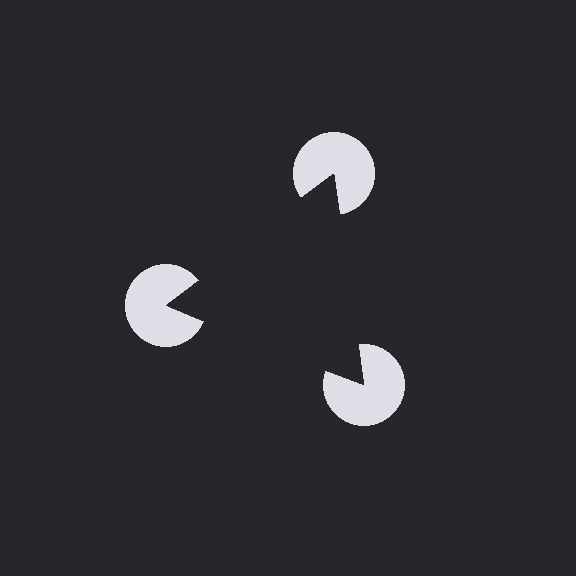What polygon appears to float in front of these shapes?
An illusory triangle — its edges are inferred from the aligned wedge cuts in the pac-man discs, not physically drawn.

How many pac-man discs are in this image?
There are 3 — one at each vertex of the illusory triangle.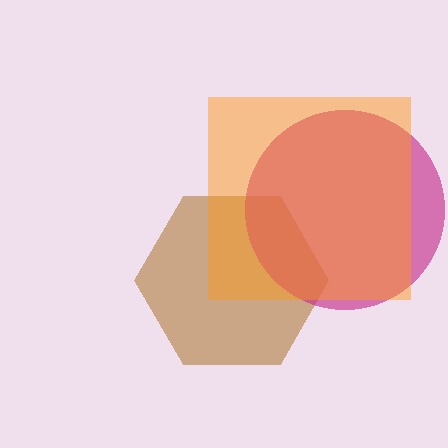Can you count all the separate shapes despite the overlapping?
Yes, there are 3 separate shapes.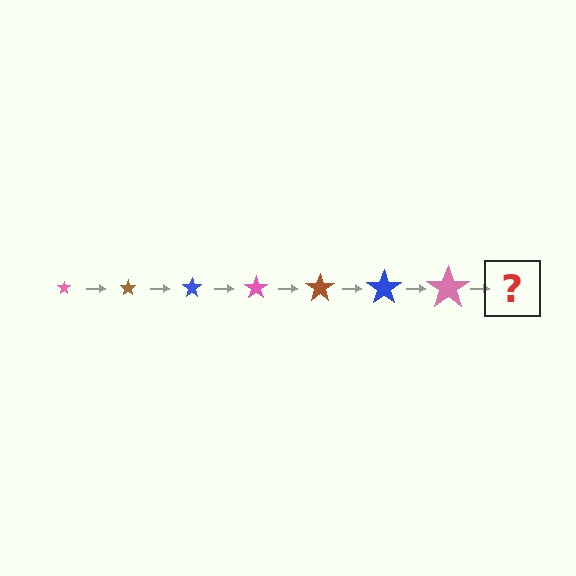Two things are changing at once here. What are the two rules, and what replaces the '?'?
The two rules are that the star grows larger each step and the color cycles through pink, brown, and blue. The '?' should be a brown star, larger than the previous one.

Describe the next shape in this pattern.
It should be a brown star, larger than the previous one.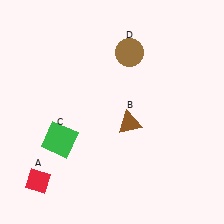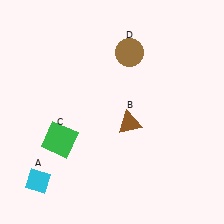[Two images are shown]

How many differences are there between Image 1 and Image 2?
There is 1 difference between the two images.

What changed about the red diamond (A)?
In Image 1, A is red. In Image 2, it changed to cyan.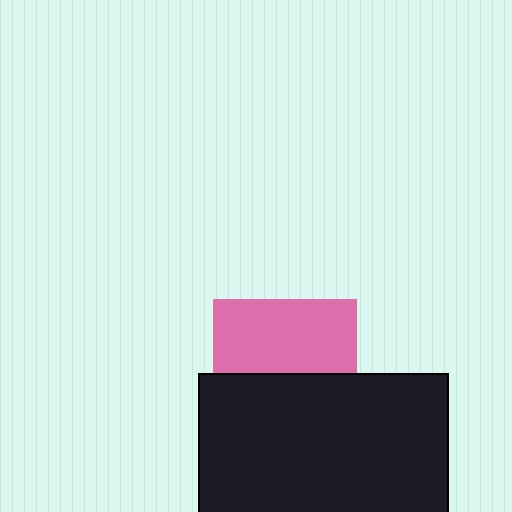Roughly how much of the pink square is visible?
About half of it is visible (roughly 51%).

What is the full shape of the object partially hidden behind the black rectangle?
The partially hidden object is a pink square.